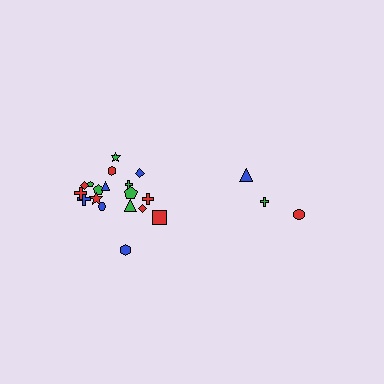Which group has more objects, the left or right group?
The left group.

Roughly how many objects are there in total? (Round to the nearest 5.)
Roughly 20 objects in total.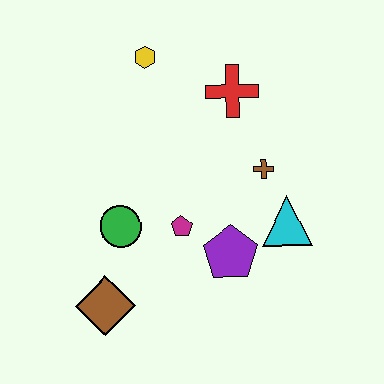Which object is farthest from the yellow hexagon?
The brown diamond is farthest from the yellow hexagon.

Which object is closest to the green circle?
The magenta pentagon is closest to the green circle.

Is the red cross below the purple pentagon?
No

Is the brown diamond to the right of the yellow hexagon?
No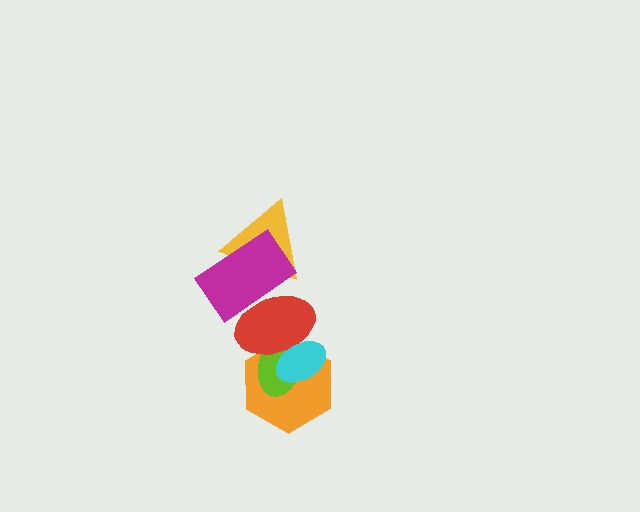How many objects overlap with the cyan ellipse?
3 objects overlap with the cyan ellipse.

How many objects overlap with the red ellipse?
4 objects overlap with the red ellipse.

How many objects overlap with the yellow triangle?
1 object overlaps with the yellow triangle.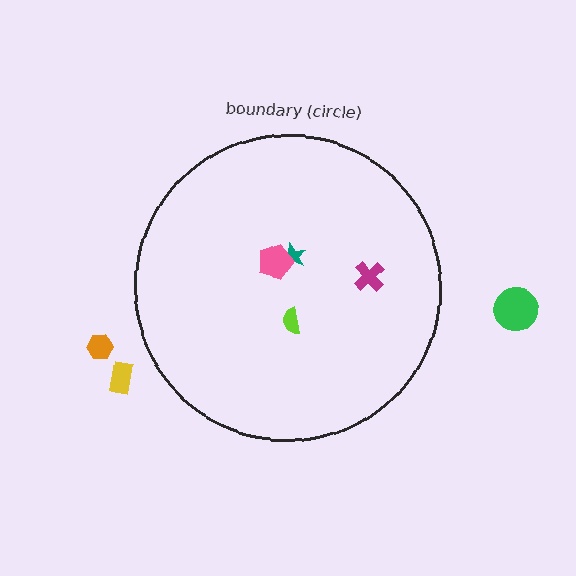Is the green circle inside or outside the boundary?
Outside.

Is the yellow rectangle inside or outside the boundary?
Outside.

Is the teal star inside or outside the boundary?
Inside.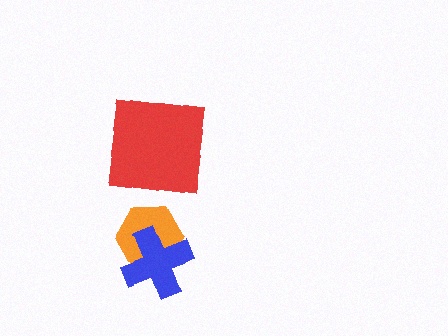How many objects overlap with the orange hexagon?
1 object overlaps with the orange hexagon.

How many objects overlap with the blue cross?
1 object overlaps with the blue cross.